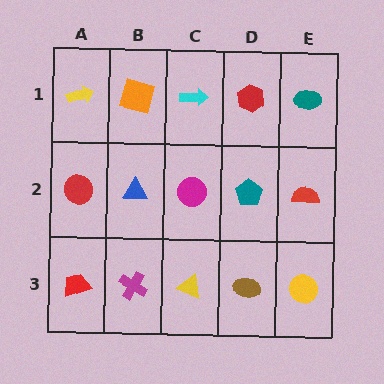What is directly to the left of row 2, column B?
A red circle.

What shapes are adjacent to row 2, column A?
A yellow arrow (row 1, column A), a red trapezoid (row 3, column A), a blue triangle (row 2, column B).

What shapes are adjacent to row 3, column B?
A blue triangle (row 2, column B), a red trapezoid (row 3, column A), a yellow triangle (row 3, column C).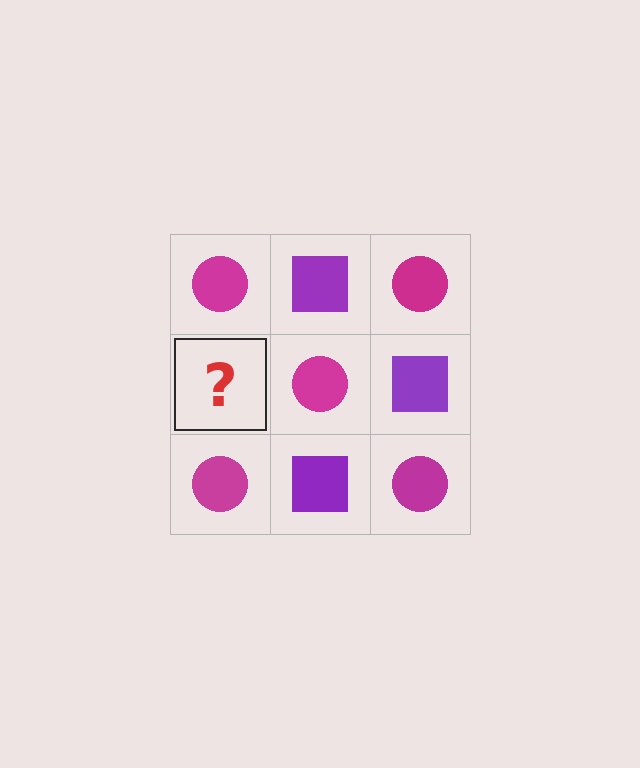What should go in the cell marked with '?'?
The missing cell should contain a purple square.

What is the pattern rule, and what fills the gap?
The rule is that it alternates magenta circle and purple square in a checkerboard pattern. The gap should be filled with a purple square.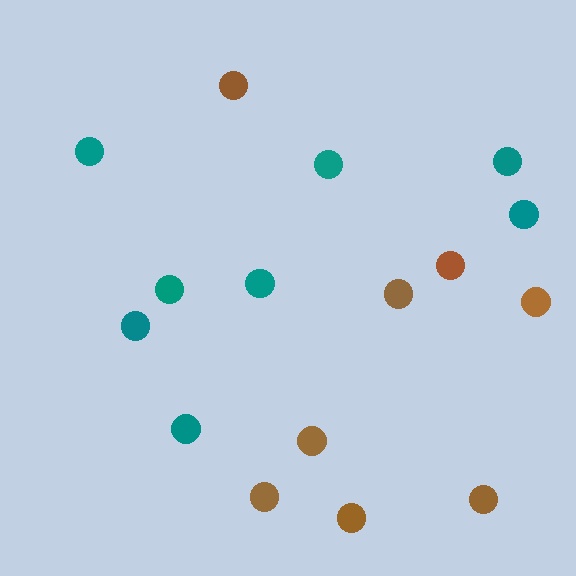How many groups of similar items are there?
There are 2 groups: one group of teal circles (8) and one group of brown circles (8).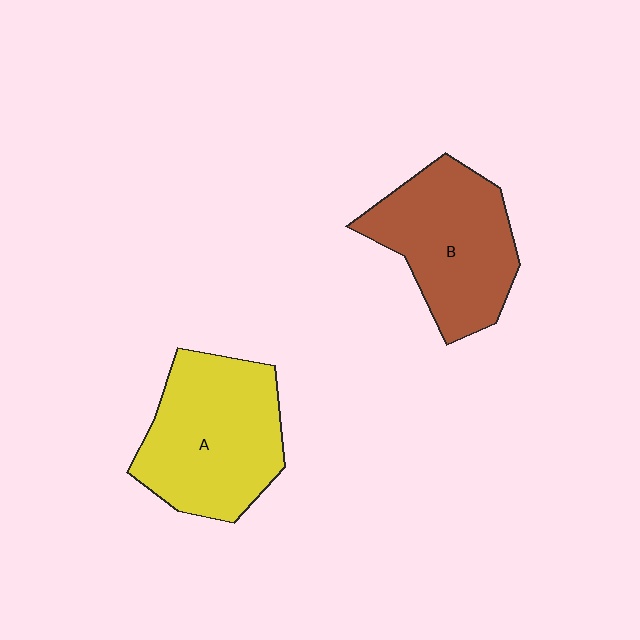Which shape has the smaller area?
Shape B (brown).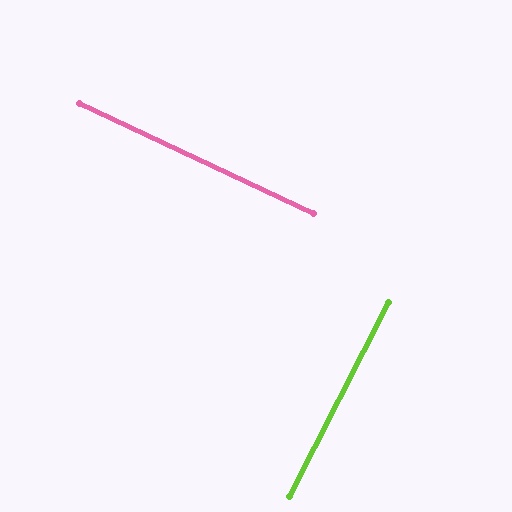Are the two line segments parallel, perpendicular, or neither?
Perpendicular — they meet at approximately 88°.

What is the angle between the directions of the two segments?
Approximately 88 degrees.